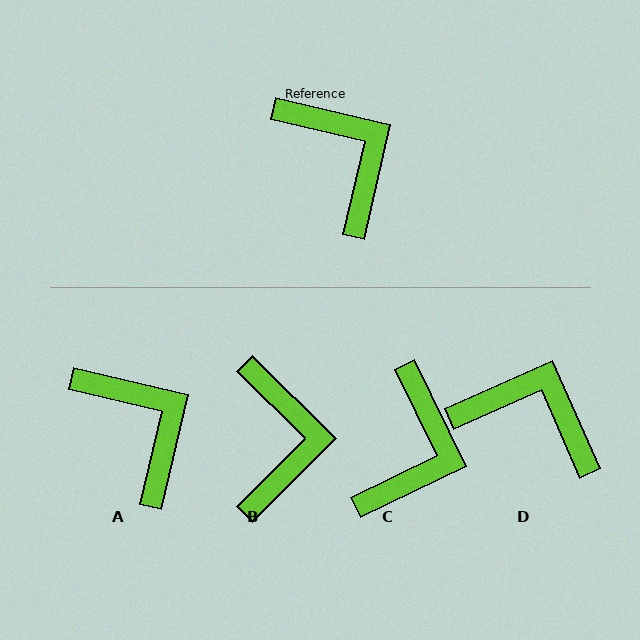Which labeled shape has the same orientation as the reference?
A.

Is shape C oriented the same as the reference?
No, it is off by about 51 degrees.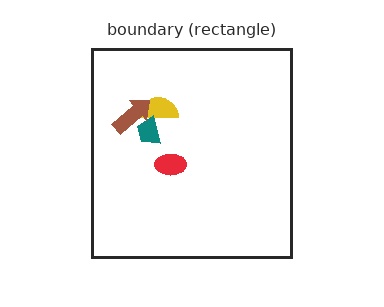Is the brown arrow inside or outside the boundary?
Inside.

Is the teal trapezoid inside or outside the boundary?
Inside.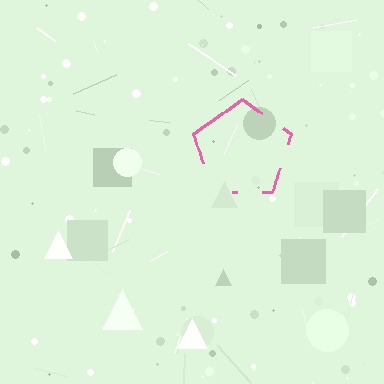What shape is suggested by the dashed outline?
The dashed outline suggests a pentagon.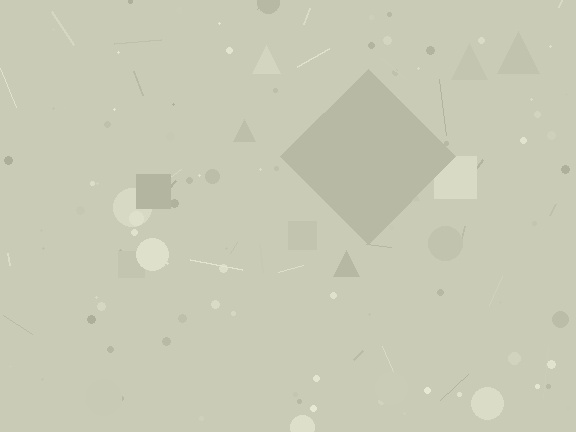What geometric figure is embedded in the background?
A diamond is embedded in the background.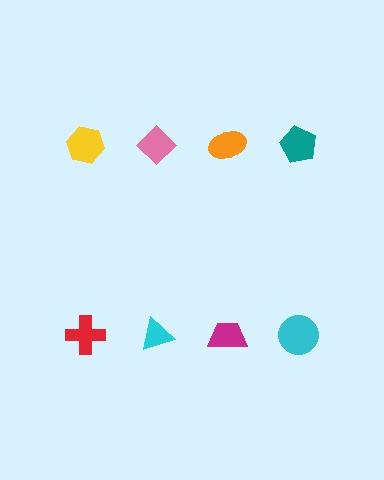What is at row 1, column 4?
A teal pentagon.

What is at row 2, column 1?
A red cross.